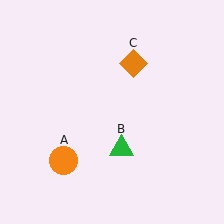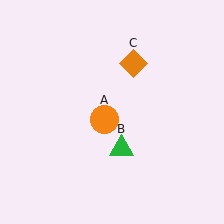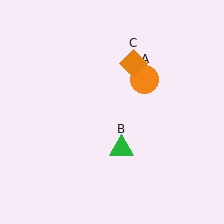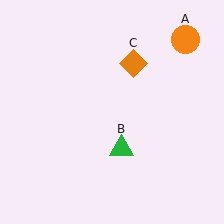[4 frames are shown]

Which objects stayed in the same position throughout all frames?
Green triangle (object B) and orange diamond (object C) remained stationary.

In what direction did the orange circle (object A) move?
The orange circle (object A) moved up and to the right.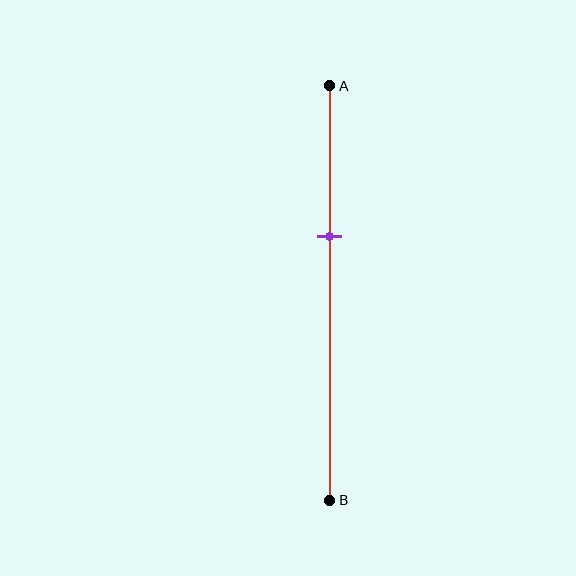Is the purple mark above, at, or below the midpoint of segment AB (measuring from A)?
The purple mark is above the midpoint of segment AB.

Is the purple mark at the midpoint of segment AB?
No, the mark is at about 35% from A, not at the 50% midpoint.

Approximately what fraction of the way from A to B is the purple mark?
The purple mark is approximately 35% of the way from A to B.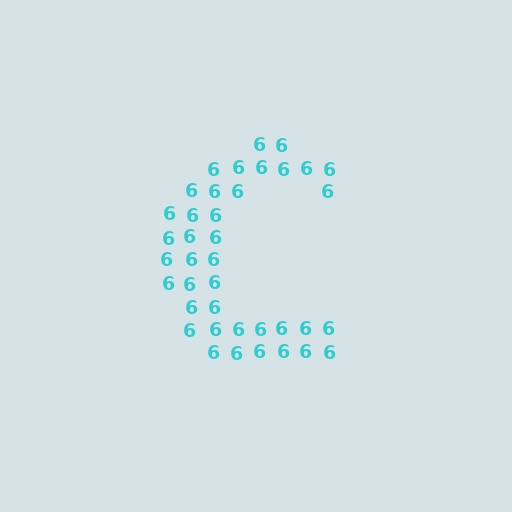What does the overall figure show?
The overall figure shows the letter C.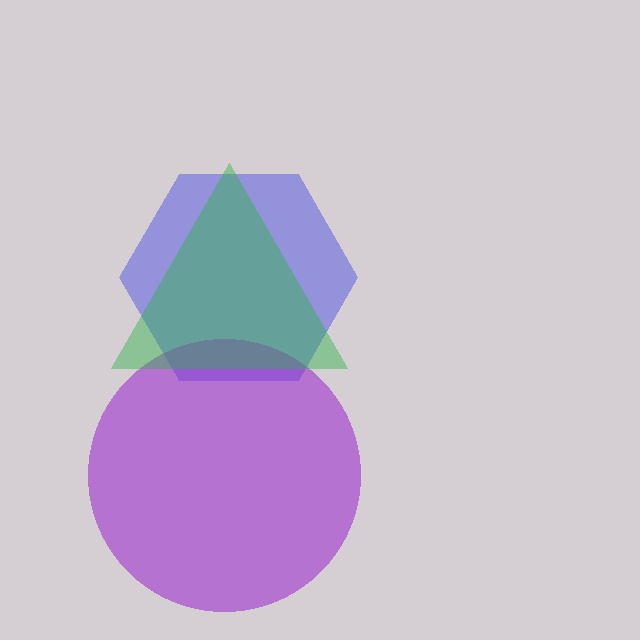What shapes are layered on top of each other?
The layered shapes are: a blue hexagon, a purple circle, a green triangle.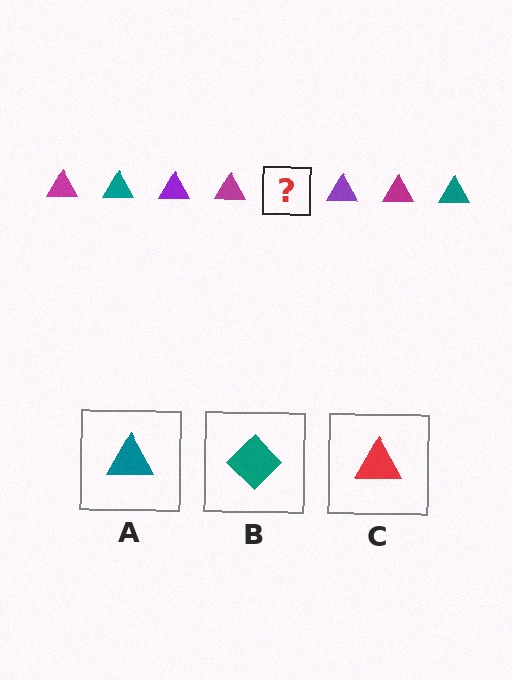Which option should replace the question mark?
Option A.